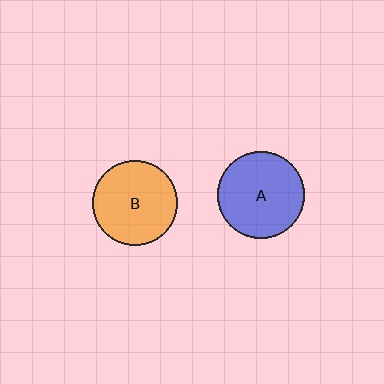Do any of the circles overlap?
No, none of the circles overlap.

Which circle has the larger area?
Circle A (blue).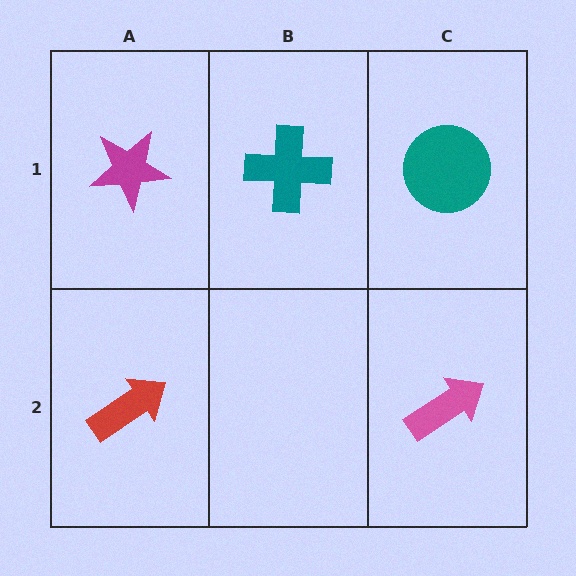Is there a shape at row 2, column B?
No, that cell is empty.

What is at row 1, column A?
A magenta star.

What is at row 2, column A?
A red arrow.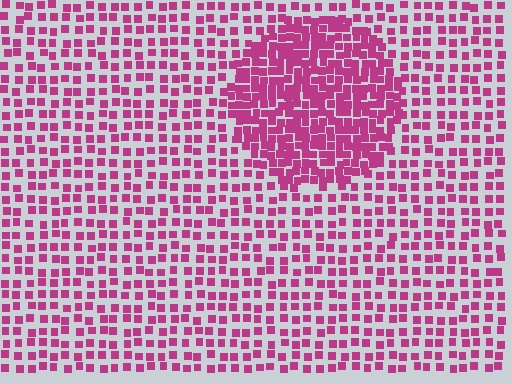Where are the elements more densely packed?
The elements are more densely packed inside the circle boundary.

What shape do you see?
I see a circle.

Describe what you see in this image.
The image contains small magenta elements arranged at two different densities. A circle-shaped region is visible where the elements are more densely packed than the surrounding area.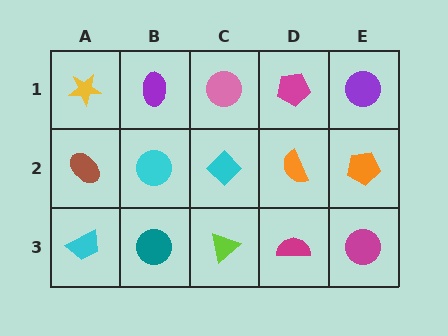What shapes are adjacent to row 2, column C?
A pink circle (row 1, column C), a lime triangle (row 3, column C), a cyan circle (row 2, column B), an orange semicircle (row 2, column D).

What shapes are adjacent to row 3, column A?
A brown ellipse (row 2, column A), a teal circle (row 3, column B).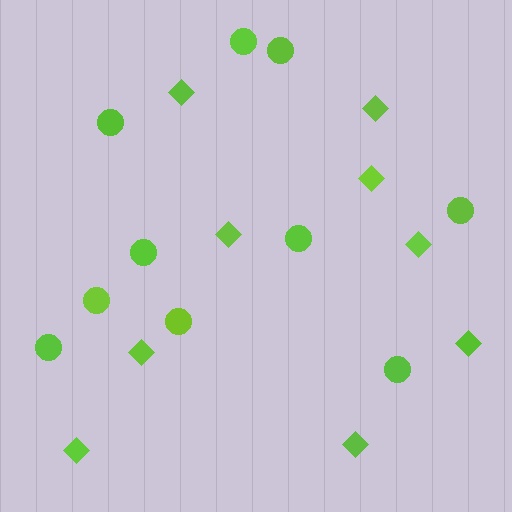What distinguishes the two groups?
There are 2 groups: one group of circles (10) and one group of diamonds (9).